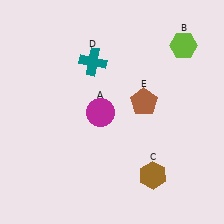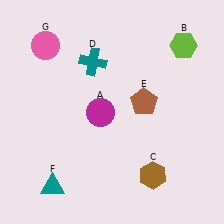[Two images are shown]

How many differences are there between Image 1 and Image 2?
There are 2 differences between the two images.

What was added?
A teal triangle (F), a pink circle (G) were added in Image 2.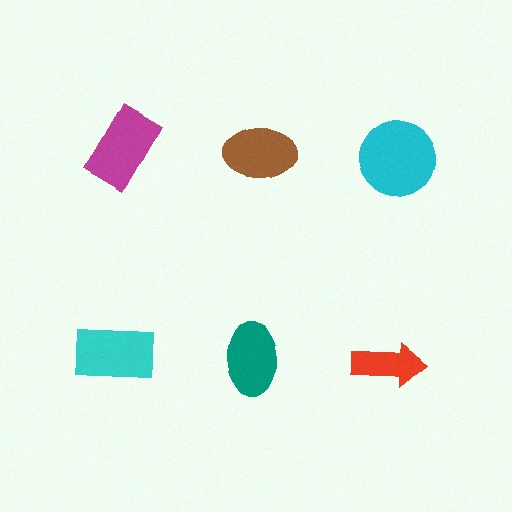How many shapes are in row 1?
3 shapes.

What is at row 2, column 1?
A cyan rectangle.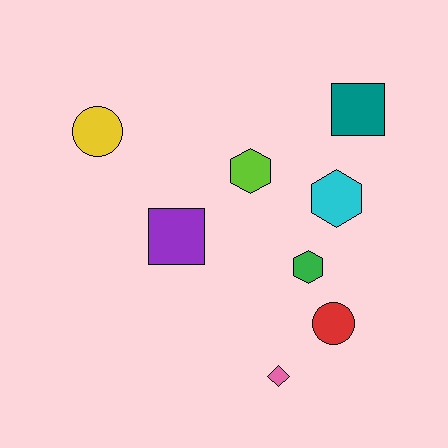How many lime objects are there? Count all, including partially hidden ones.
There is 1 lime object.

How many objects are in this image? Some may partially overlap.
There are 8 objects.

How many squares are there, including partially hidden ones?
There are 2 squares.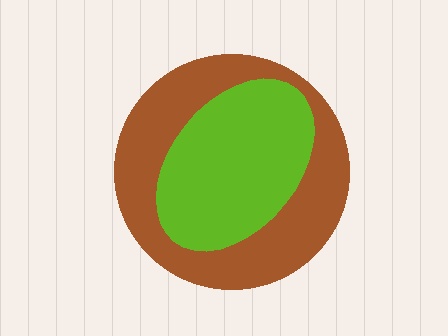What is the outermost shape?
The brown circle.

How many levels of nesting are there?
2.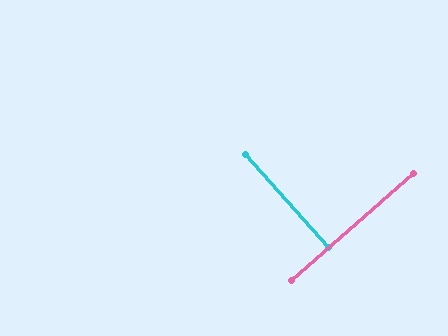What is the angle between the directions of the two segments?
Approximately 89 degrees.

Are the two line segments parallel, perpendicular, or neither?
Perpendicular — they meet at approximately 89°.